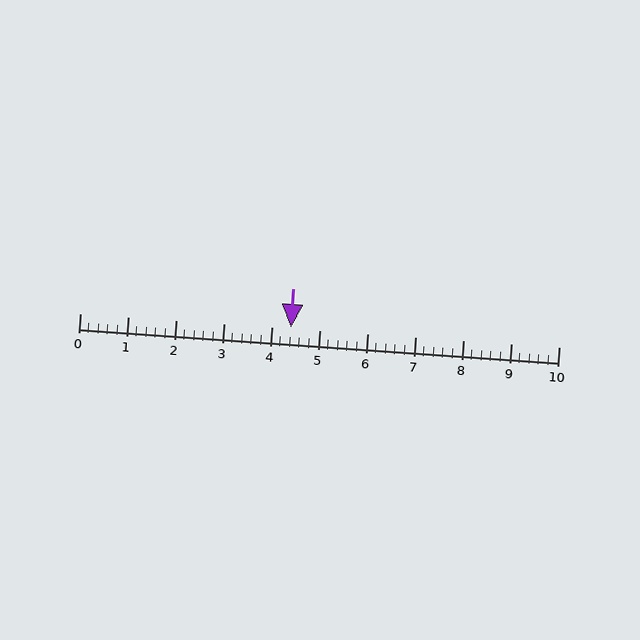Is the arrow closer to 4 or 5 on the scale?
The arrow is closer to 4.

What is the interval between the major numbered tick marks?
The major tick marks are spaced 1 units apart.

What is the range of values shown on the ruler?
The ruler shows values from 0 to 10.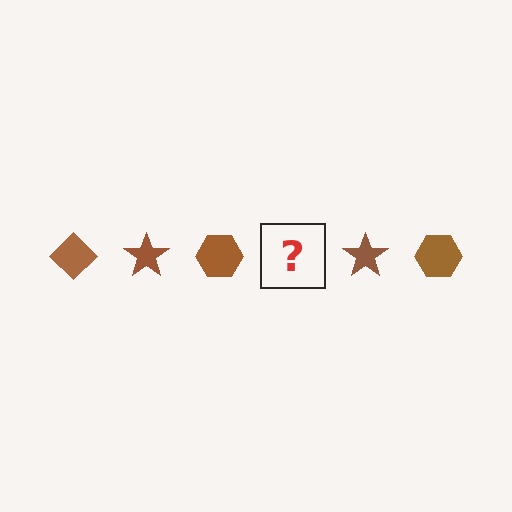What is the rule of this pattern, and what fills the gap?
The rule is that the pattern cycles through diamond, star, hexagon shapes in brown. The gap should be filled with a brown diamond.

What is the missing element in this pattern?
The missing element is a brown diamond.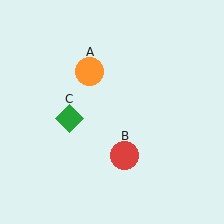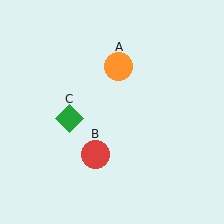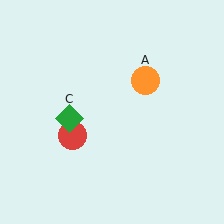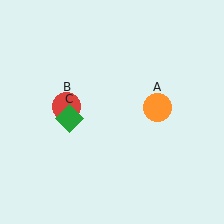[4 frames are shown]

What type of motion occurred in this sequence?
The orange circle (object A), red circle (object B) rotated clockwise around the center of the scene.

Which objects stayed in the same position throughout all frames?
Green diamond (object C) remained stationary.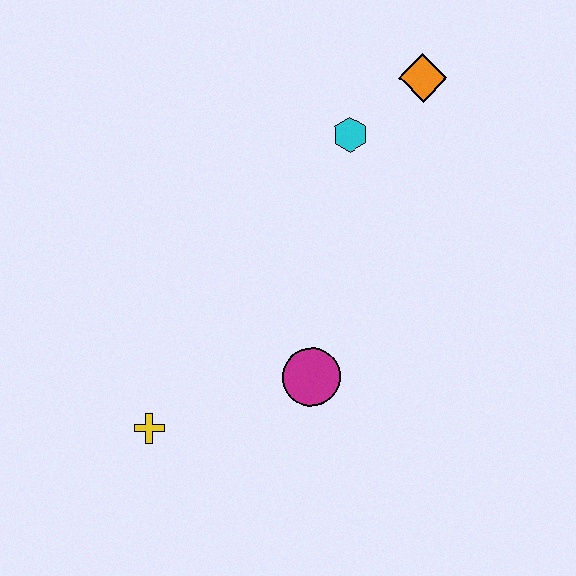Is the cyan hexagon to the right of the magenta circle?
Yes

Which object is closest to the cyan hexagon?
The orange diamond is closest to the cyan hexagon.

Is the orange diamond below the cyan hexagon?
No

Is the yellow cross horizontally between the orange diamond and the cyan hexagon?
No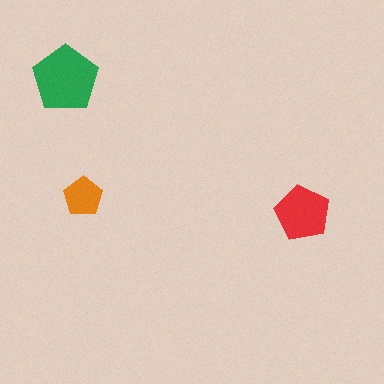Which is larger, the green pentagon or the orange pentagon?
The green one.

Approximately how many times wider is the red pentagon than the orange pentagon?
About 1.5 times wider.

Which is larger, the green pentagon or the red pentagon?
The green one.